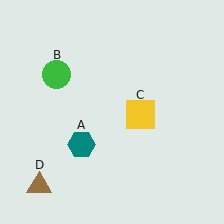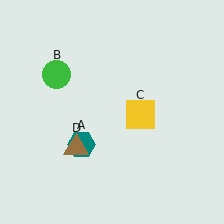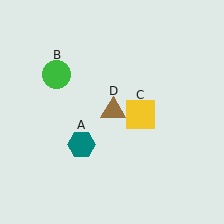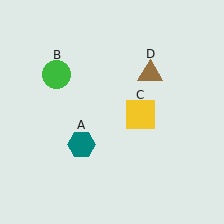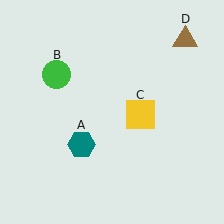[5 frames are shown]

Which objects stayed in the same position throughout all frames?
Teal hexagon (object A) and green circle (object B) and yellow square (object C) remained stationary.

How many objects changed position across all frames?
1 object changed position: brown triangle (object D).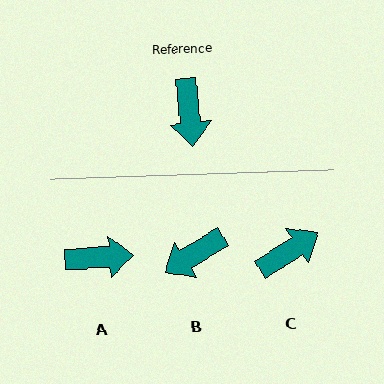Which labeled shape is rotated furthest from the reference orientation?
C, about 117 degrees away.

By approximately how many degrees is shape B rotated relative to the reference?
Approximately 64 degrees clockwise.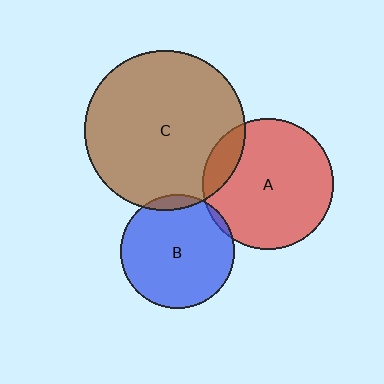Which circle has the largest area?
Circle C (brown).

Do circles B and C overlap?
Yes.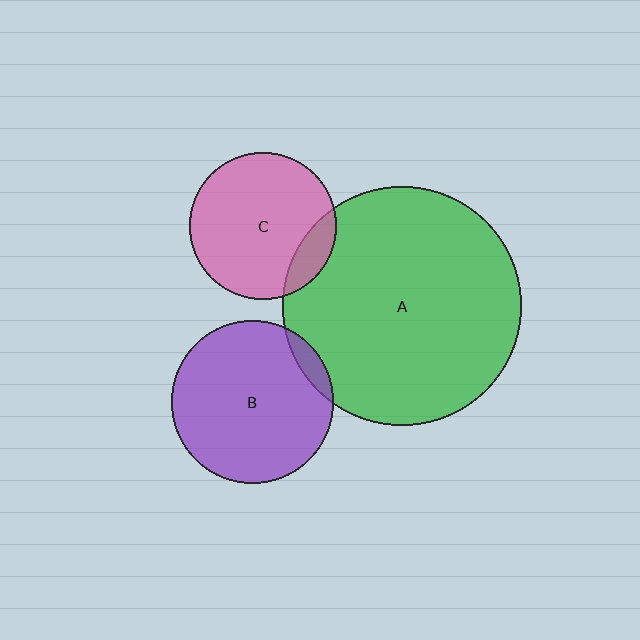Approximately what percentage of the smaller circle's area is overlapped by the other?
Approximately 5%.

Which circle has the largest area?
Circle A (green).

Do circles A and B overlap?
Yes.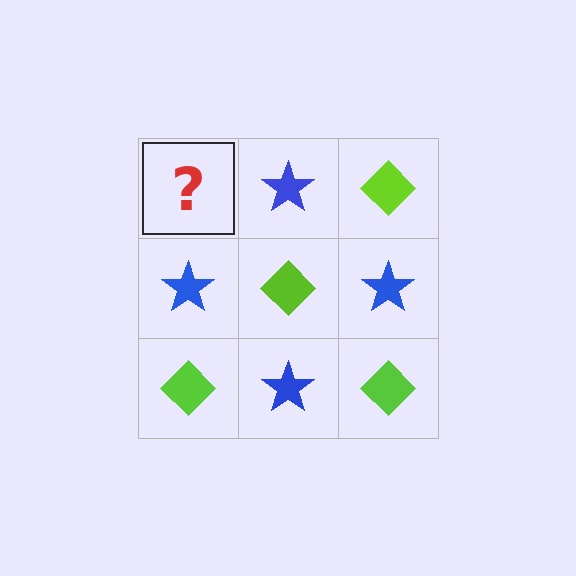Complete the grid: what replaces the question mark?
The question mark should be replaced with a lime diamond.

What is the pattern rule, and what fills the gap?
The rule is that it alternates lime diamond and blue star in a checkerboard pattern. The gap should be filled with a lime diamond.